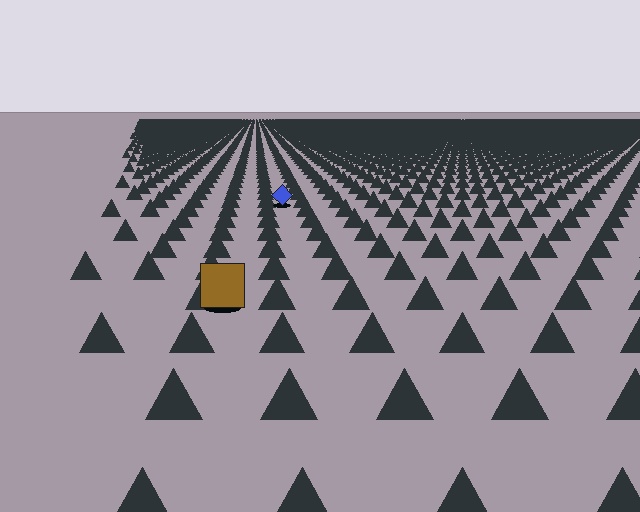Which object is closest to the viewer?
The brown square is closest. The texture marks near it are larger and more spread out.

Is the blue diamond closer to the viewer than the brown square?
No. The brown square is closer — you can tell from the texture gradient: the ground texture is coarser near it.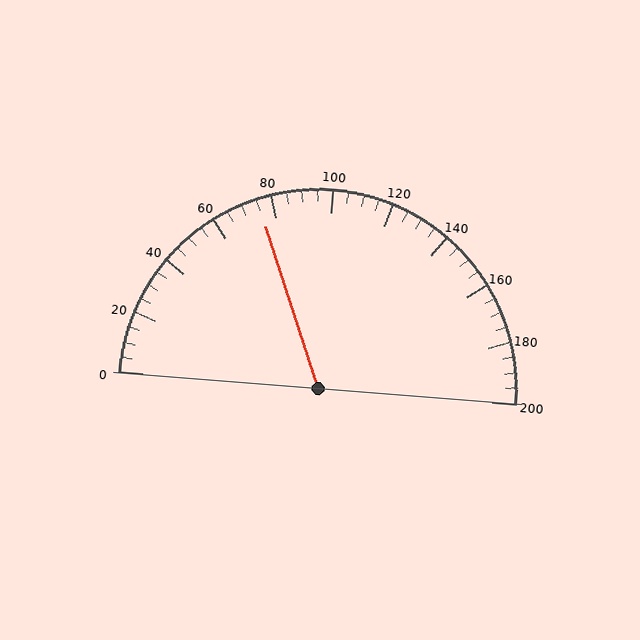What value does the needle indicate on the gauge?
The needle indicates approximately 75.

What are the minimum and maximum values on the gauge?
The gauge ranges from 0 to 200.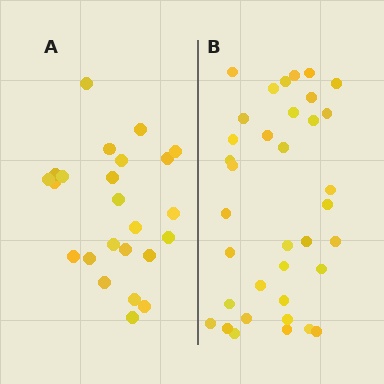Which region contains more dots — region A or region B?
Region B (the right region) has more dots.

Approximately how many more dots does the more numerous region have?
Region B has roughly 12 or so more dots than region A.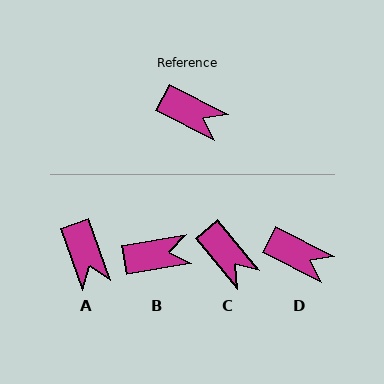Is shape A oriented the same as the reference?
No, it is off by about 44 degrees.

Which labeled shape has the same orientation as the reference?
D.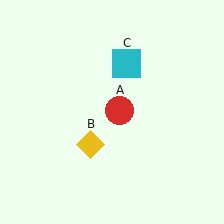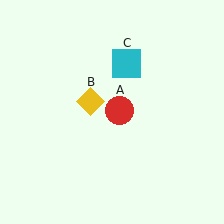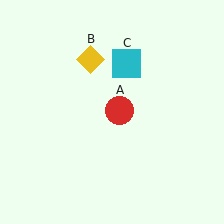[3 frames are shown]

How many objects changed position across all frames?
1 object changed position: yellow diamond (object B).